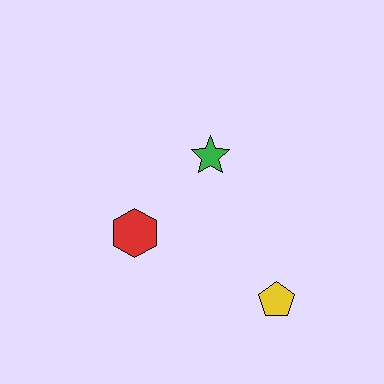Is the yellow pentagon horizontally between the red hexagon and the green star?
No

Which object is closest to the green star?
The red hexagon is closest to the green star.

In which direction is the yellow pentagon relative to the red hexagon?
The yellow pentagon is to the right of the red hexagon.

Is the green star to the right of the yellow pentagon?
No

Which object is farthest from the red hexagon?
The yellow pentagon is farthest from the red hexagon.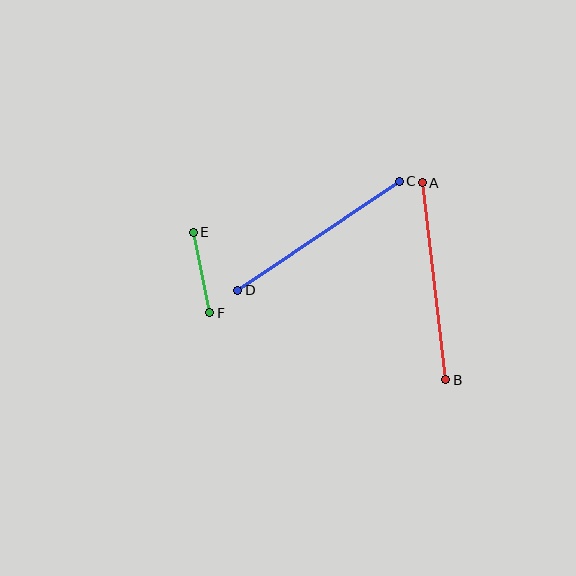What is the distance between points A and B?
The distance is approximately 198 pixels.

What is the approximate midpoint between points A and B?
The midpoint is at approximately (434, 281) pixels.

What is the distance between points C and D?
The distance is approximately 195 pixels.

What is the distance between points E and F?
The distance is approximately 82 pixels.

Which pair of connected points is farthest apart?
Points A and B are farthest apart.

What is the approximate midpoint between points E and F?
The midpoint is at approximately (202, 273) pixels.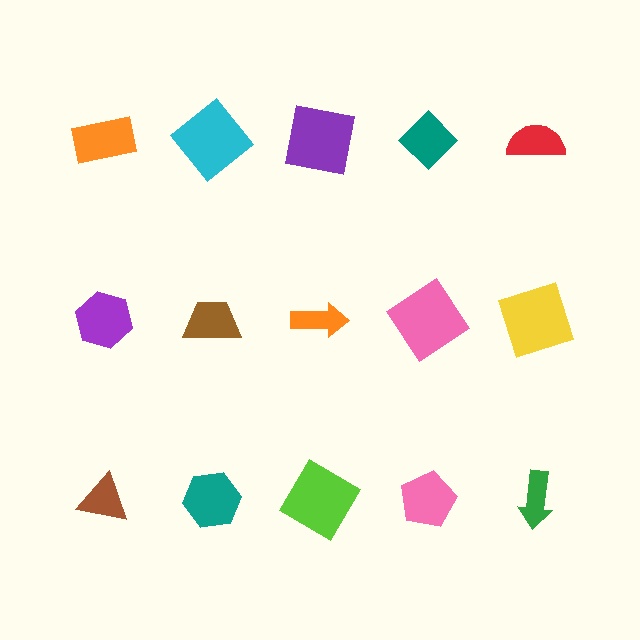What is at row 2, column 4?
A pink diamond.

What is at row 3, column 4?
A pink pentagon.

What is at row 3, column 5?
A green arrow.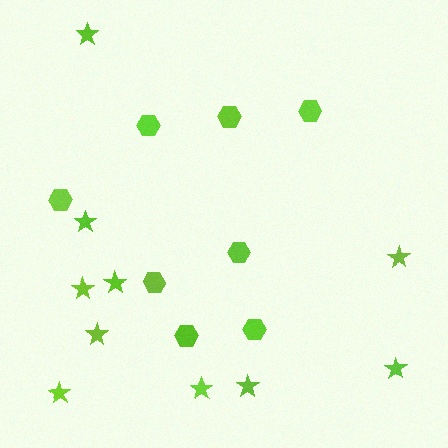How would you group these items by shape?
There are 2 groups: one group of hexagons (8) and one group of stars (10).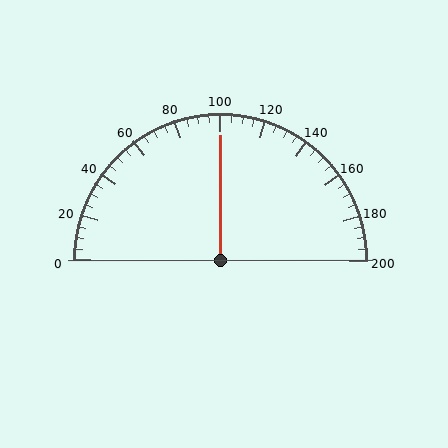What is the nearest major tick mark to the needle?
The nearest major tick mark is 100.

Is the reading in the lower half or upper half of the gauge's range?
The reading is in the upper half of the range (0 to 200).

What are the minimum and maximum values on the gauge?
The gauge ranges from 0 to 200.